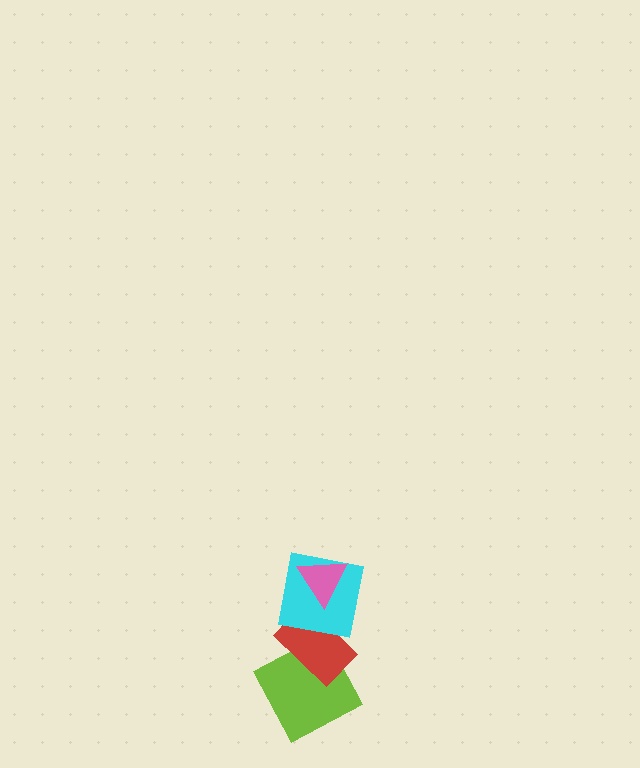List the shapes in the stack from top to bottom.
From top to bottom: the pink triangle, the cyan square, the red rectangle, the lime square.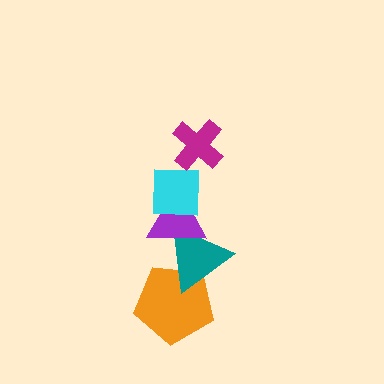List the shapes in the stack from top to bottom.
From top to bottom: the magenta cross, the cyan square, the purple triangle, the teal triangle, the orange pentagon.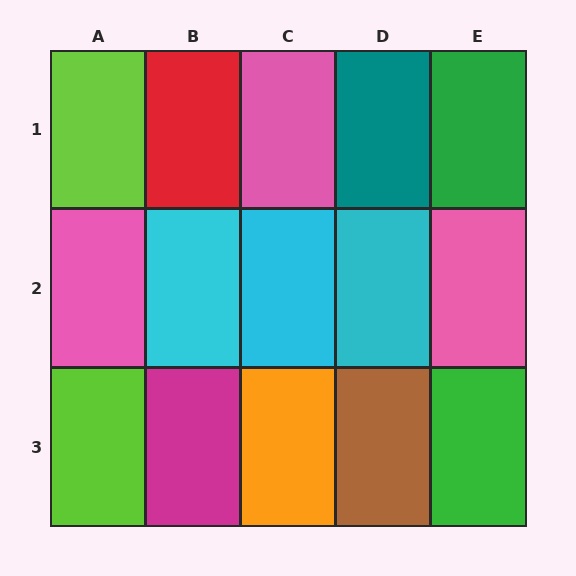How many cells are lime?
2 cells are lime.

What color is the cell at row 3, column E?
Green.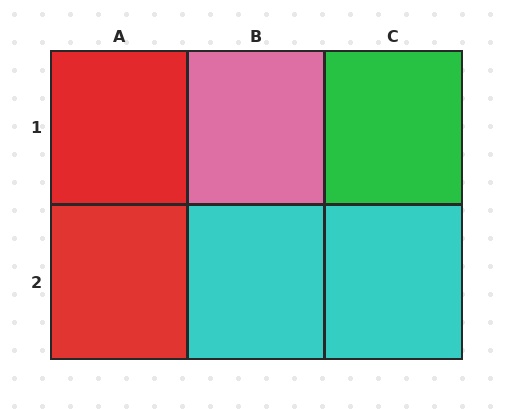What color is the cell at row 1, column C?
Green.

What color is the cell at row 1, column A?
Red.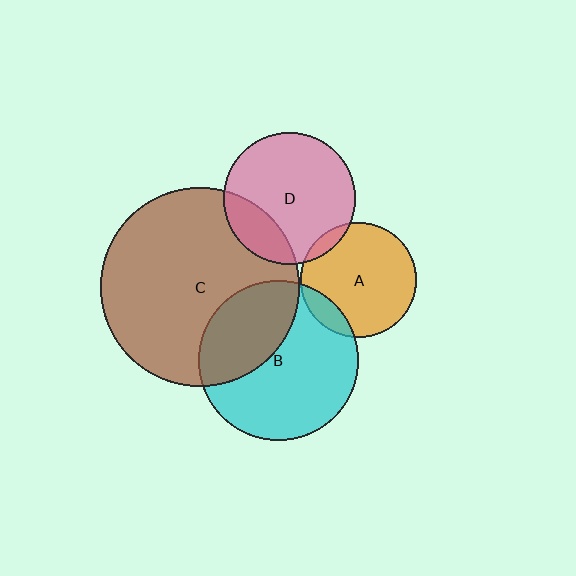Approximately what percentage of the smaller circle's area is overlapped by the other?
Approximately 20%.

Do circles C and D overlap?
Yes.